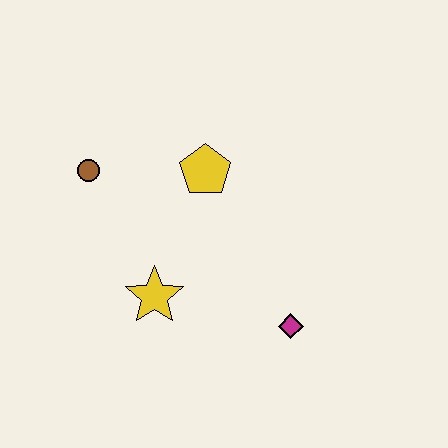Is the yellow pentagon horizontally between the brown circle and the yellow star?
No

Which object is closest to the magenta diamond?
The yellow star is closest to the magenta diamond.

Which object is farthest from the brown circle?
The magenta diamond is farthest from the brown circle.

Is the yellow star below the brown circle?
Yes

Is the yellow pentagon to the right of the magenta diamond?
No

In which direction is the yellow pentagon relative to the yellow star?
The yellow pentagon is above the yellow star.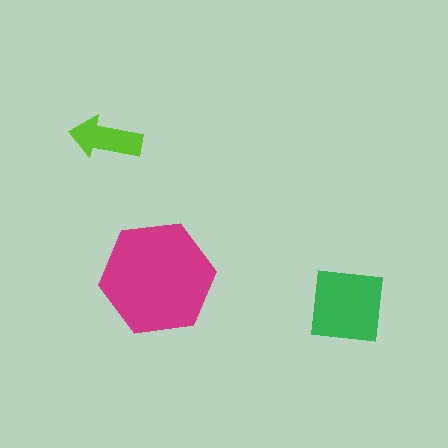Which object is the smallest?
The lime arrow.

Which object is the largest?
The magenta hexagon.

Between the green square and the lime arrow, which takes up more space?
The green square.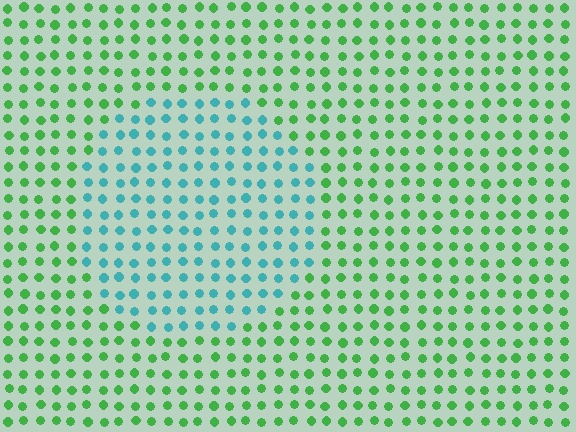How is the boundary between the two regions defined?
The boundary is defined purely by a slight shift in hue (about 58 degrees). Spacing, size, and orientation are identical on both sides.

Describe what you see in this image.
The image is filled with small green elements in a uniform arrangement. A circle-shaped region is visible where the elements are tinted to a slightly different hue, forming a subtle color boundary.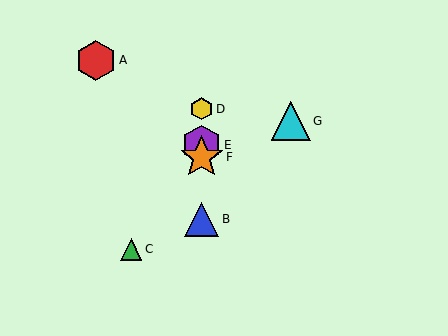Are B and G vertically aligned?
No, B is at x≈202 and G is at x≈291.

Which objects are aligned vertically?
Objects B, D, E, F are aligned vertically.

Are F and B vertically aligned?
Yes, both are at x≈202.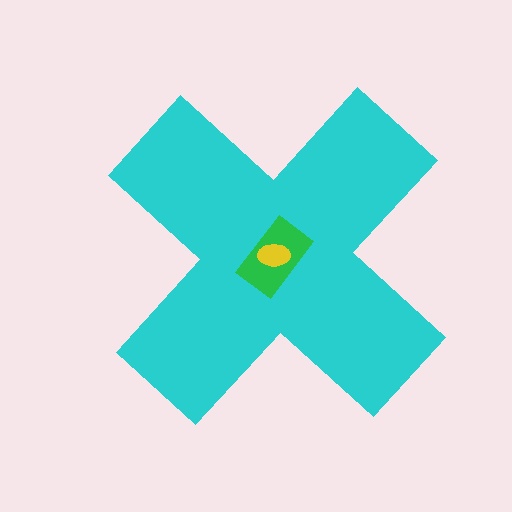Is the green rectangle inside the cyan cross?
Yes.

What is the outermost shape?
The cyan cross.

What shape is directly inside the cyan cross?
The green rectangle.